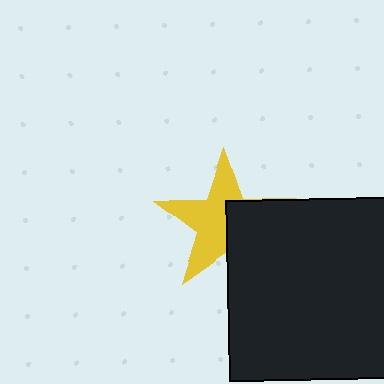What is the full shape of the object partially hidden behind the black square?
The partially hidden object is a yellow star.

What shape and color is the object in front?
The object in front is a black square.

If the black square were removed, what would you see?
You would see the complete yellow star.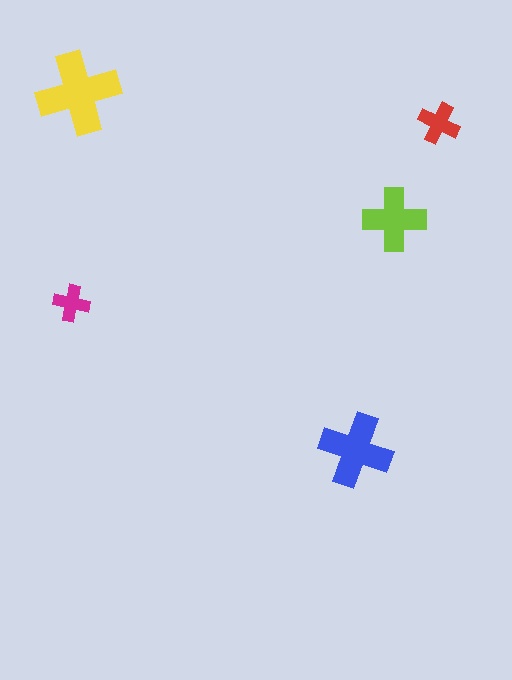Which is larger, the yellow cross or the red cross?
The yellow one.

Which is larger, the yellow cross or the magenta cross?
The yellow one.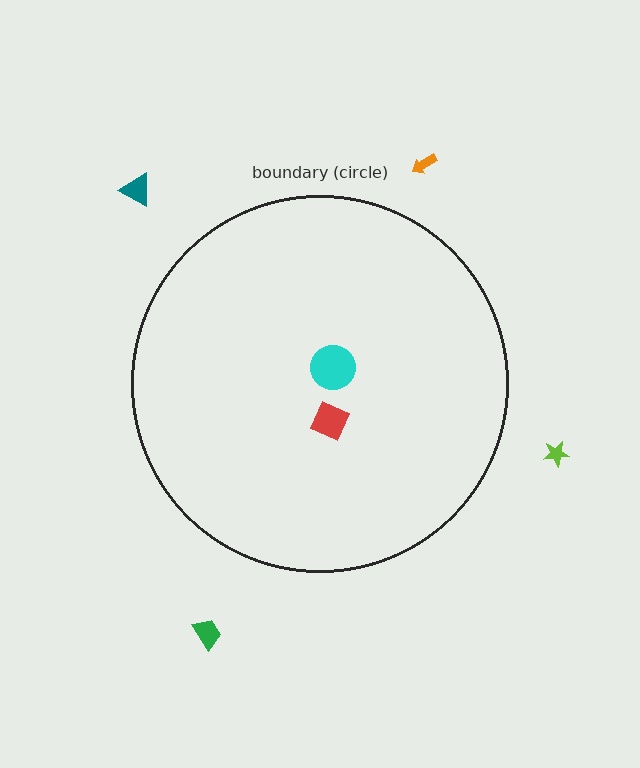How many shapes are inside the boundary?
2 inside, 4 outside.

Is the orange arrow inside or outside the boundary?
Outside.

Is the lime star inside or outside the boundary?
Outside.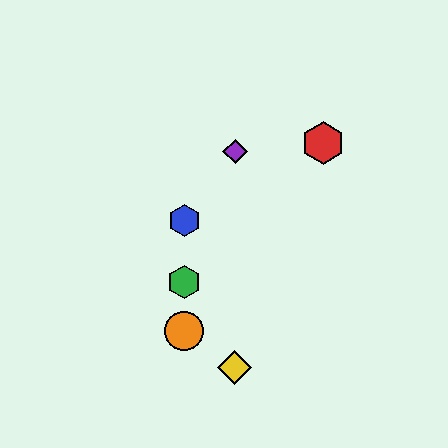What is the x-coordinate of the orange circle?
The orange circle is at x≈184.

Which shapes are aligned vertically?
The blue hexagon, the green hexagon, the orange circle are aligned vertically.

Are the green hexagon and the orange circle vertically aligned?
Yes, both are at x≈184.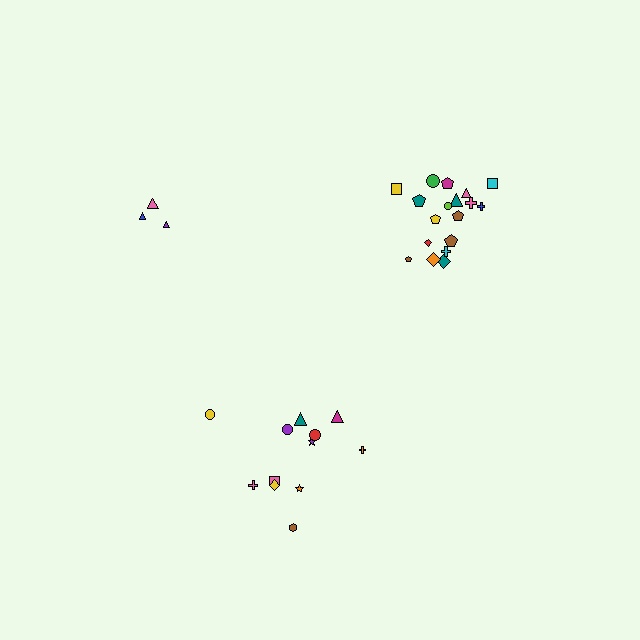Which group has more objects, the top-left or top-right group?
The top-right group.